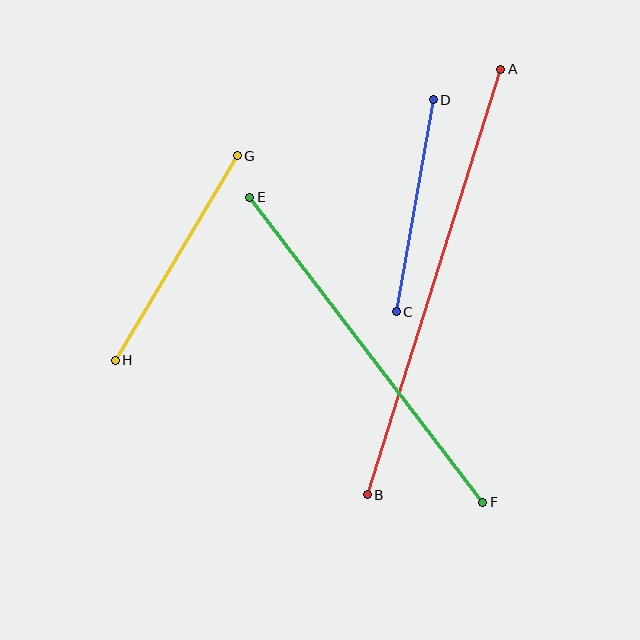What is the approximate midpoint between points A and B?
The midpoint is at approximately (434, 282) pixels.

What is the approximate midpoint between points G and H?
The midpoint is at approximately (176, 258) pixels.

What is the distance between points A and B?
The distance is approximately 446 pixels.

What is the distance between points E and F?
The distance is approximately 384 pixels.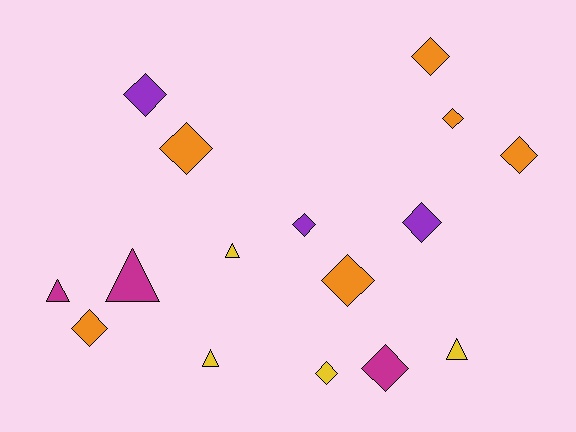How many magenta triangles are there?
There are 2 magenta triangles.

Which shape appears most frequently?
Diamond, with 11 objects.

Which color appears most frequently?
Orange, with 6 objects.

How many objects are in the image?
There are 16 objects.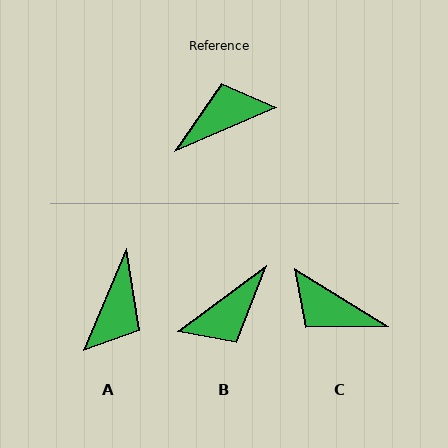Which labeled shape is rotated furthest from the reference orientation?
B, about 167 degrees away.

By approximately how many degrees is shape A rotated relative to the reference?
Approximately 137 degrees clockwise.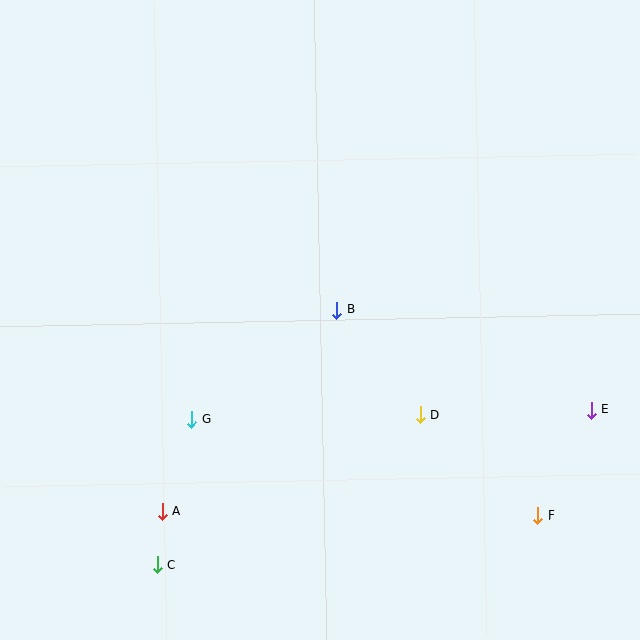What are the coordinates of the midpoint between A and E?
The midpoint between A and E is at (377, 461).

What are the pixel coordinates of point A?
Point A is at (162, 511).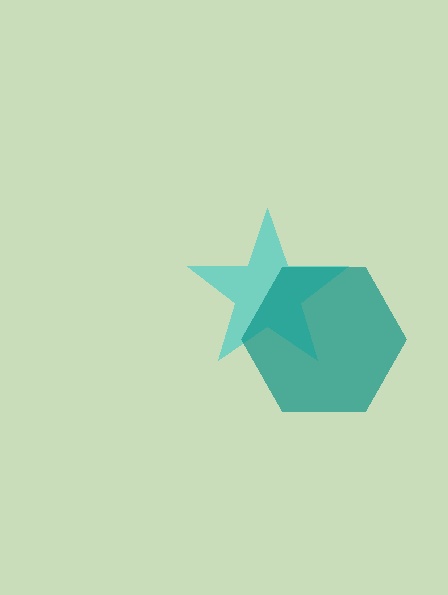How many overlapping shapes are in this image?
There are 2 overlapping shapes in the image.